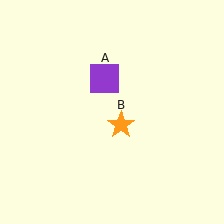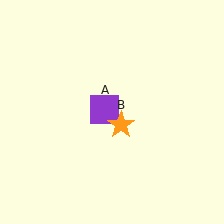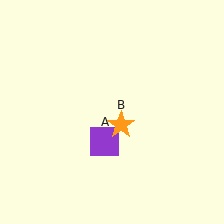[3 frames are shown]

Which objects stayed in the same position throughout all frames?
Orange star (object B) remained stationary.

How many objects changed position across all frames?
1 object changed position: purple square (object A).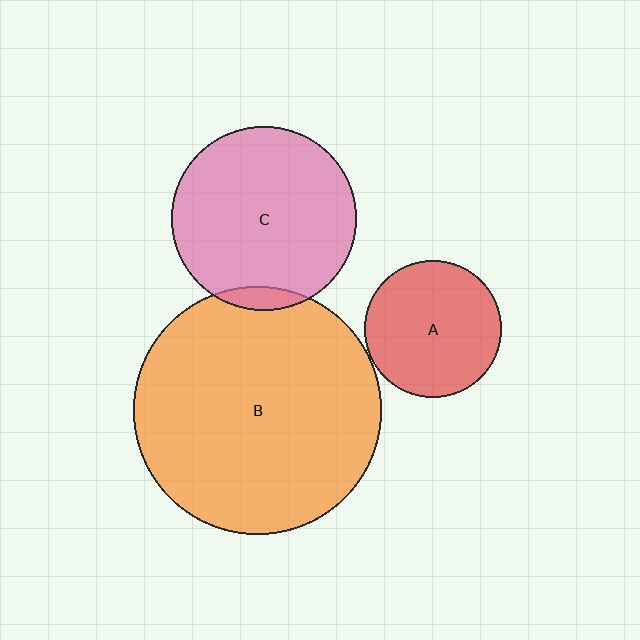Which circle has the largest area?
Circle B (orange).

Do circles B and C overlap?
Yes.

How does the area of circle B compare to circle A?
Approximately 3.3 times.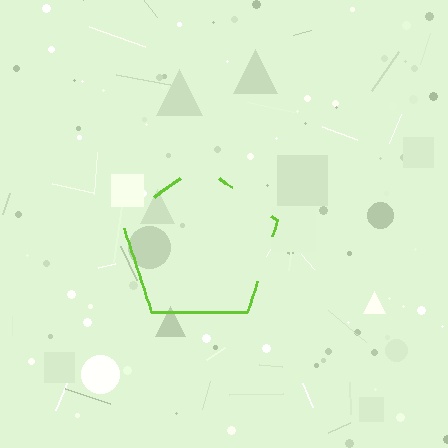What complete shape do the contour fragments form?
The contour fragments form a pentagon.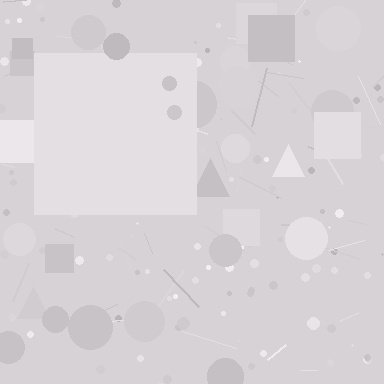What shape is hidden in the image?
A square is hidden in the image.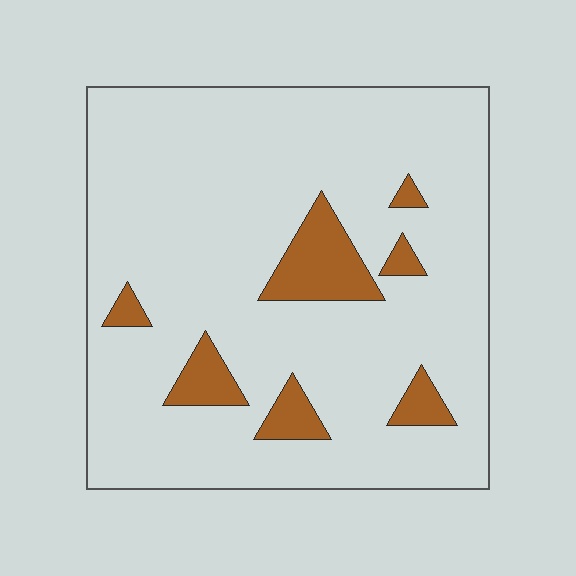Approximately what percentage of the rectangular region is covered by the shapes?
Approximately 10%.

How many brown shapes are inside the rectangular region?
7.